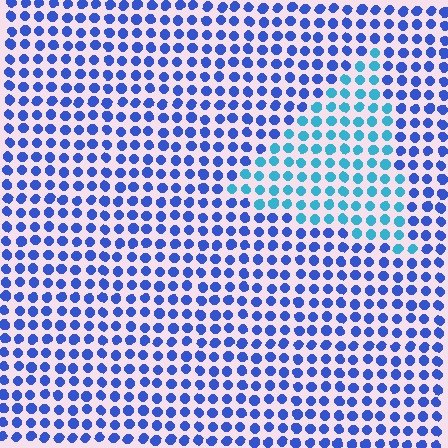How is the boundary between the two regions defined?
The boundary is defined purely by a slight shift in hue (about 37 degrees). Spacing, size, and orientation are identical on both sides.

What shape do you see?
I see a triangle.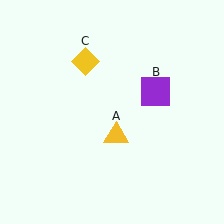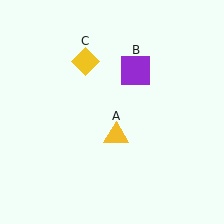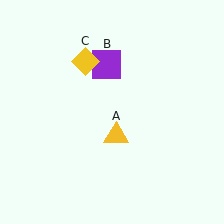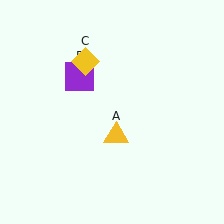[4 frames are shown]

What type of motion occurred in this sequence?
The purple square (object B) rotated counterclockwise around the center of the scene.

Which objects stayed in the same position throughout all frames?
Yellow triangle (object A) and yellow diamond (object C) remained stationary.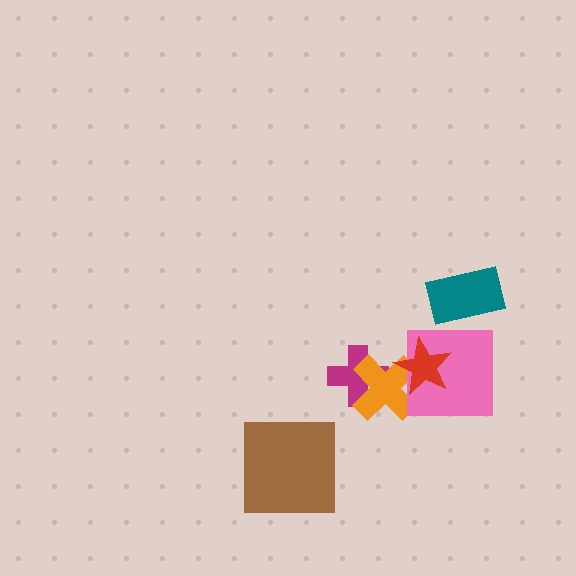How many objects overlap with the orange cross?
3 objects overlap with the orange cross.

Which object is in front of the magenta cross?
The orange cross is in front of the magenta cross.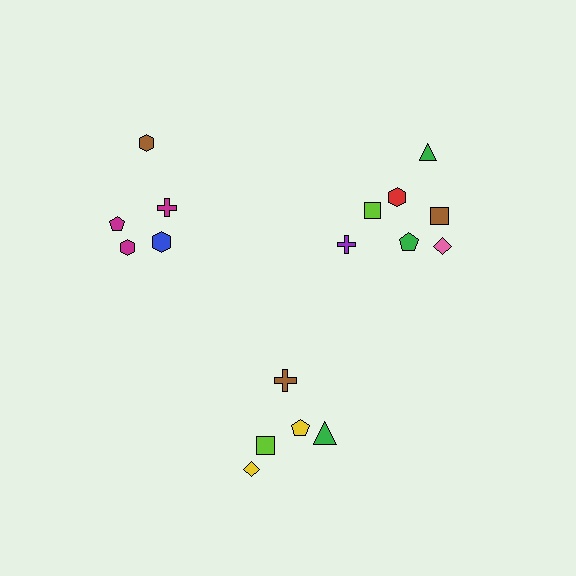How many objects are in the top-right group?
There are 7 objects.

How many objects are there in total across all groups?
There are 17 objects.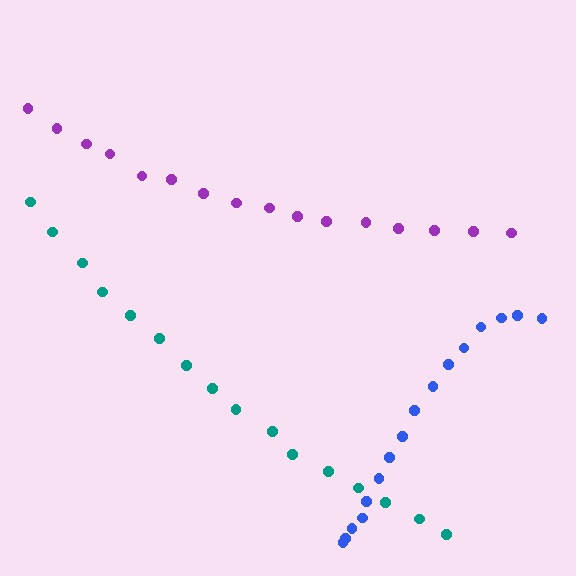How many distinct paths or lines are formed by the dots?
There are 3 distinct paths.